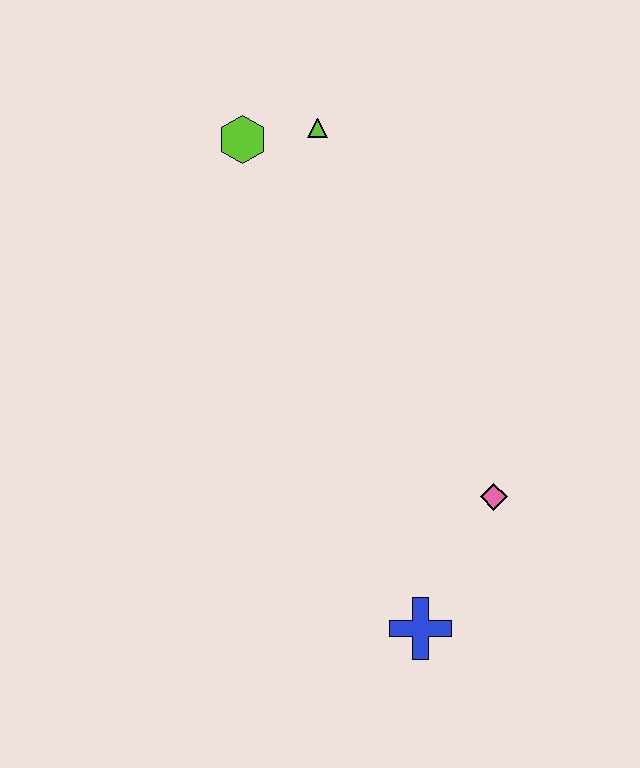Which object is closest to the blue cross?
The pink diamond is closest to the blue cross.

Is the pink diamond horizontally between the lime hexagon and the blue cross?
No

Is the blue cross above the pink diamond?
No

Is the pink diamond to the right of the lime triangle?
Yes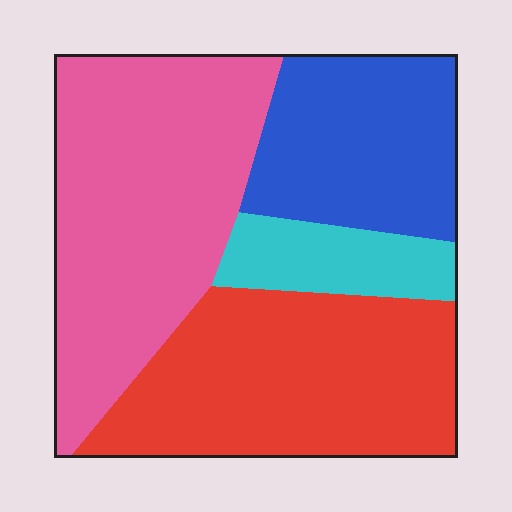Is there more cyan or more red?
Red.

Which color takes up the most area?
Pink, at roughly 35%.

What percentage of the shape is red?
Red covers about 30% of the shape.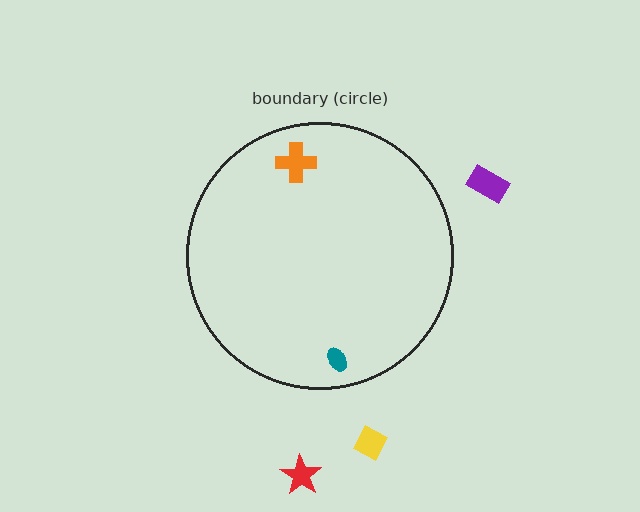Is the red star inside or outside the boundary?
Outside.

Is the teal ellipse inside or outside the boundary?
Inside.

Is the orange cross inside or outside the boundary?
Inside.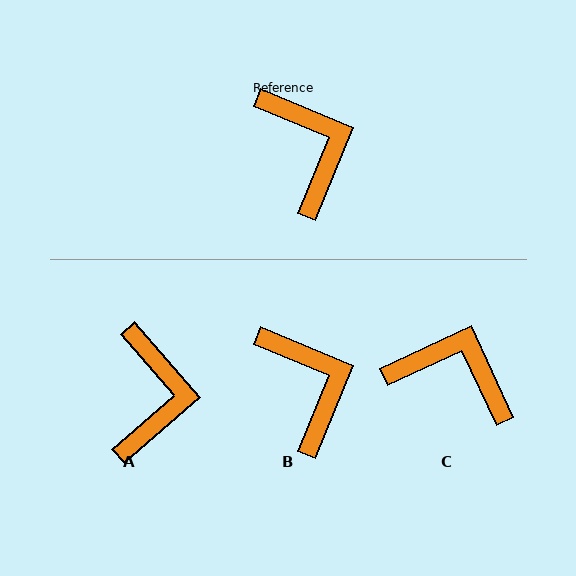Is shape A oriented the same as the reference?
No, it is off by about 27 degrees.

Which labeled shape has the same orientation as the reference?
B.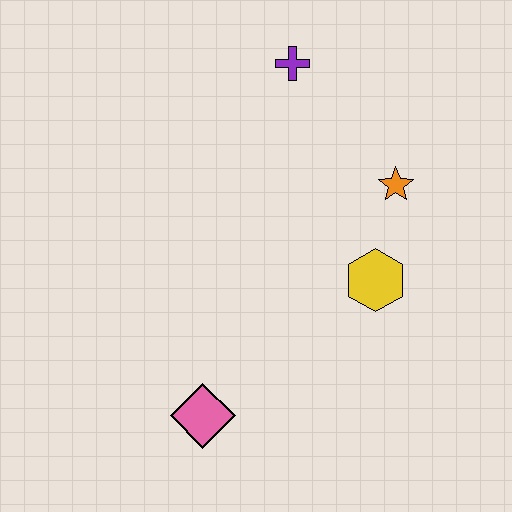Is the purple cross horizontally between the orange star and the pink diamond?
Yes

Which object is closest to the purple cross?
The orange star is closest to the purple cross.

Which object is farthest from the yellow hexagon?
The purple cross is farthest from the yellow hexagon.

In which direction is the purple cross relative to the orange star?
The purple cross is above the orange star.